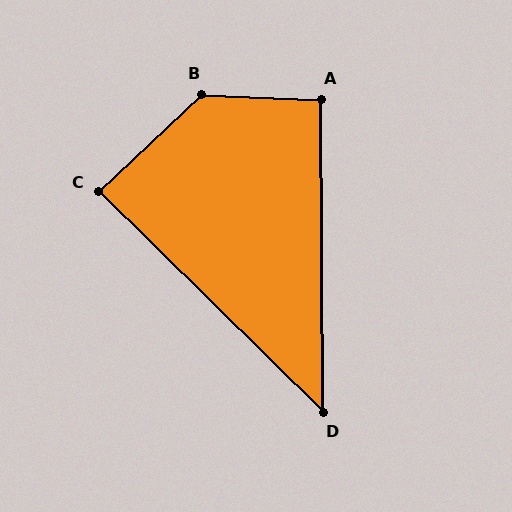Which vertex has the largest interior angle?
B, at approximately 135 degrees.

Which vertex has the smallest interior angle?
D, at approximately 45 degrees.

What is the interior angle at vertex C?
Approximately 88 degrees (approximately right).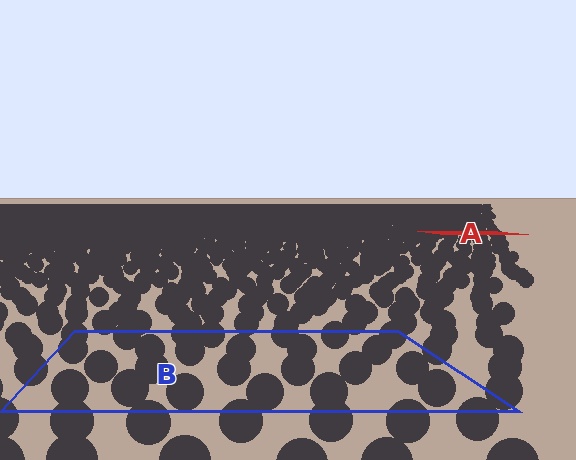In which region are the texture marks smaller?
The texture marks are smaller in region A, because it is farther away.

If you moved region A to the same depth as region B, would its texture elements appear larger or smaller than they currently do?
They would appear larger. At a closer depth, the same texture elements are projected at a bigger on-screen size.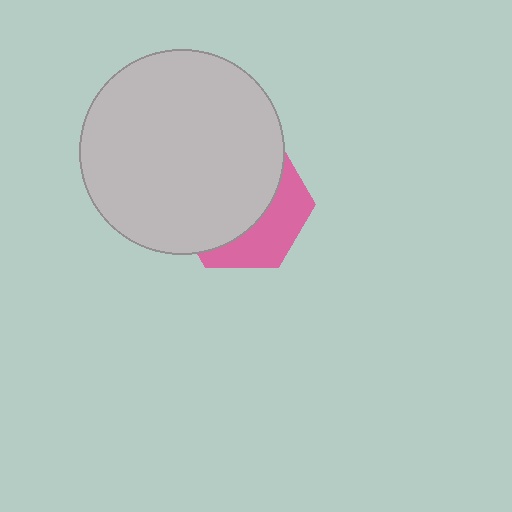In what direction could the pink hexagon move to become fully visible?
The pink hexagon could move toward the lower-right. That would shift it out from behind the light gray circle entirely.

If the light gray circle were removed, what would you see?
You would see the complete pink hexagon.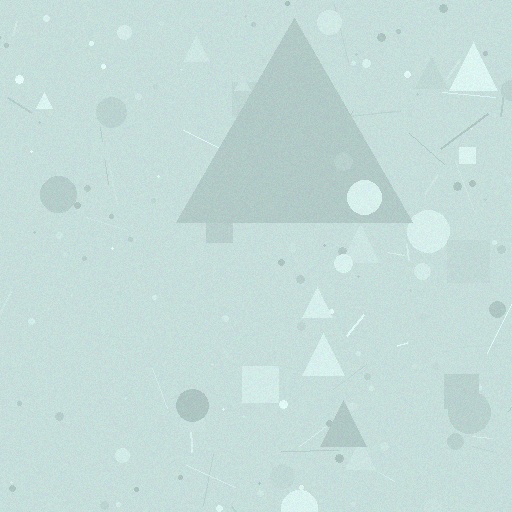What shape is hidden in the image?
A triangle is hidden in the image.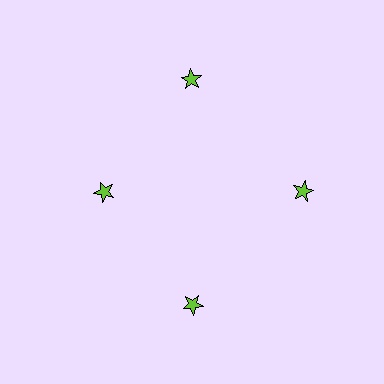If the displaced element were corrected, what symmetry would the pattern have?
It would have 4-fold rotational symmetry — the pattern would map onto itself every 90 degrees.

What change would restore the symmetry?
The symmetry would be restored by moving it outward, back onto the ring so that all 4 stars sit at equal angles and equal distance from the center.